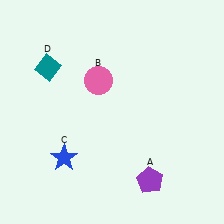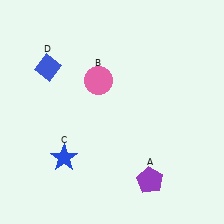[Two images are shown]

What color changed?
The diamond (D) changed from teal in Image 1 to blue in Image 2.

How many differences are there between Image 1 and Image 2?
There is 1 difference between the two images.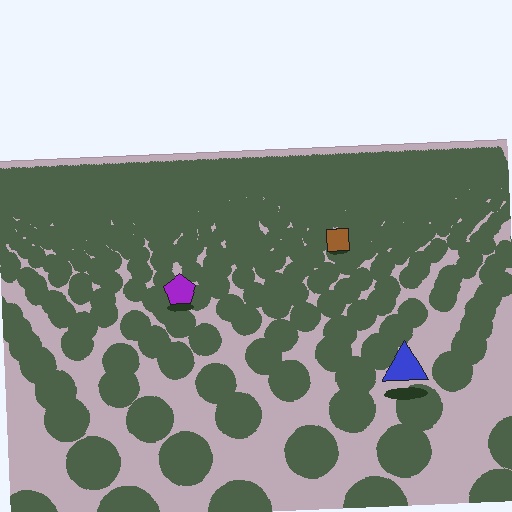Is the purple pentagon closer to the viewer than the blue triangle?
No. The blue triangle is closer — you can tell from the texture gradient: the ground texture is coarser near it.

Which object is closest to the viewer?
The blue triangle is closest. The texture marks near it are larger and more spread out.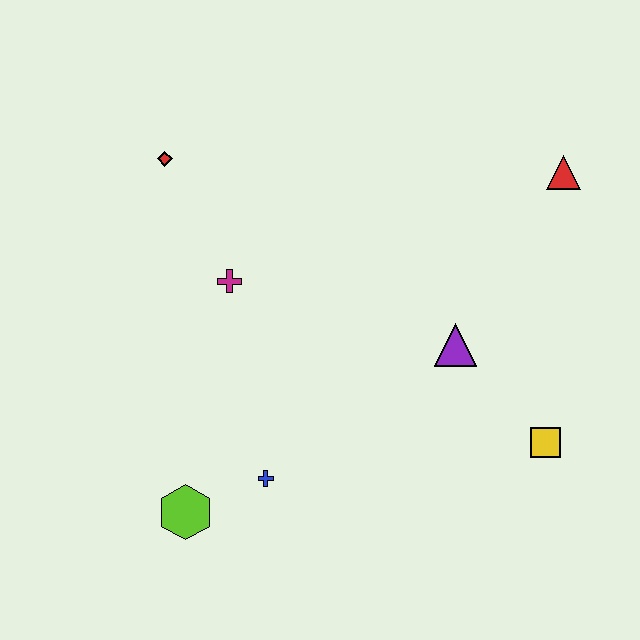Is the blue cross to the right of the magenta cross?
Yes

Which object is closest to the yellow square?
The purple triangle is closest to the yellow square.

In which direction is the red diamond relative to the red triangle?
The red diamond is to the left of the red triangle.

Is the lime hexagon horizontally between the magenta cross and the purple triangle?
No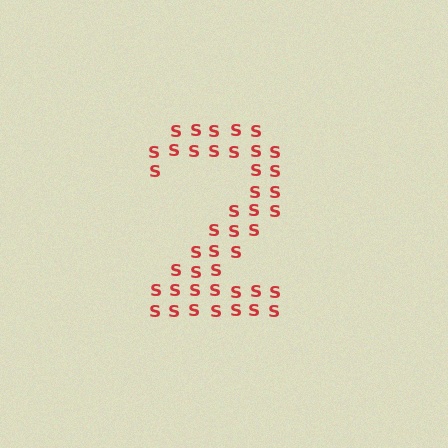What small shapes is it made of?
It is made of small letter S's.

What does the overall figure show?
The overall figure shows the digit 2.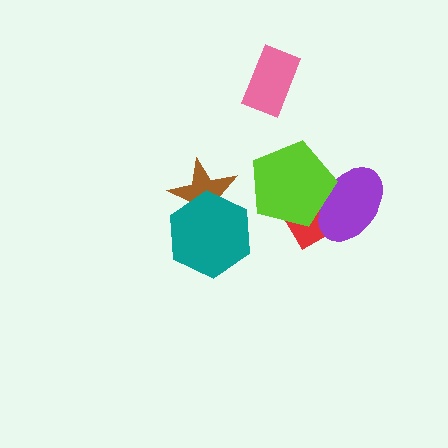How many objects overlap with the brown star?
1 object overlaps with the brown star.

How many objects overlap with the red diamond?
2 objects overlap with the red diamond.